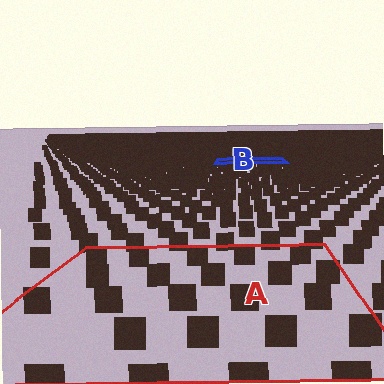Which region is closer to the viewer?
Region A is closer. The texture elements there are larger and more spread out.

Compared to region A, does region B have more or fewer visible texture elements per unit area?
Region B has more texture elements per unit area — they are packed more densely because it is farther away.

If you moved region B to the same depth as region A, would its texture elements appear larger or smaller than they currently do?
They would appear larger. At a closer depth, the same texture elements are projected at a bigger on-screen size.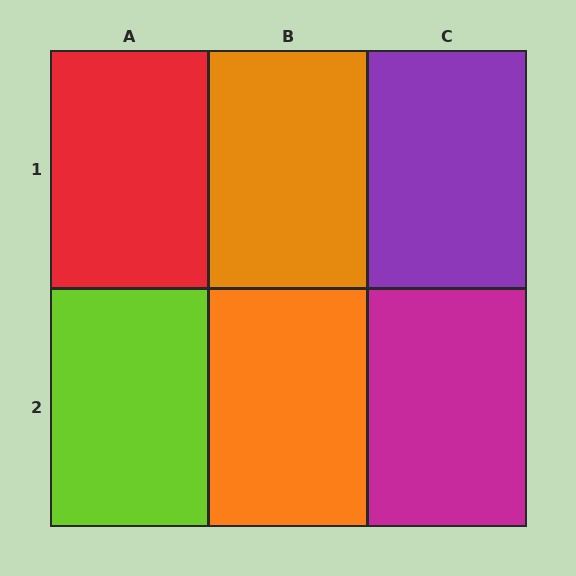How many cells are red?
1 cell is red.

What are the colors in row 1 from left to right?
Red, orange, purple.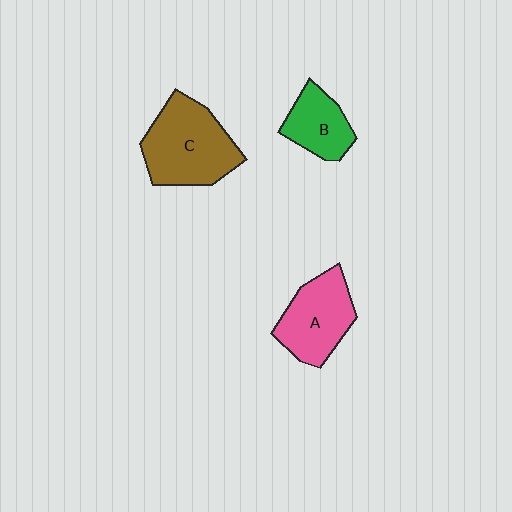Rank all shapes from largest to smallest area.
From largest to smallest: C (brown), A (pink), B (green).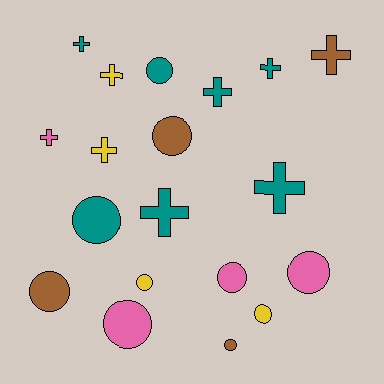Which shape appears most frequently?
Circle, with 10 objects.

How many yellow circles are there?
There are 2 yellow circles.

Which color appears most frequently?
Teal, with 7 objects.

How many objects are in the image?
There are 19 objects.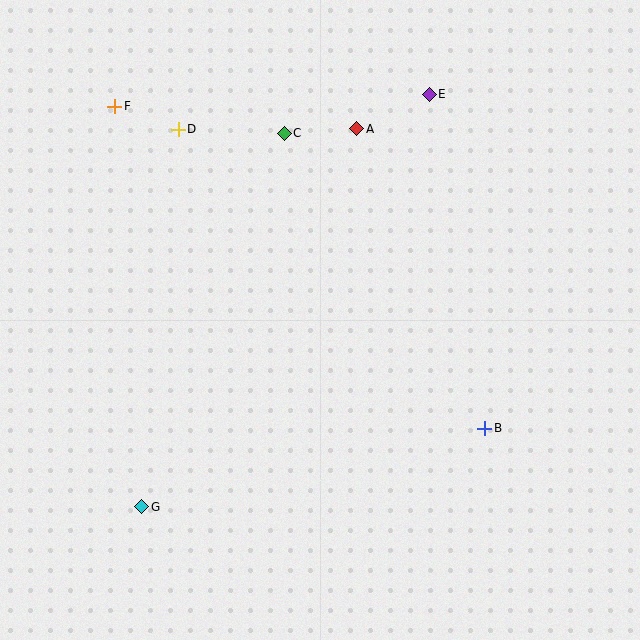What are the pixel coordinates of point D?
Point D is at (178, 129).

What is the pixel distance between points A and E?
The distance between A and E is 80 pixels.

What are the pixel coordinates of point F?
Point F is at (115, 106).